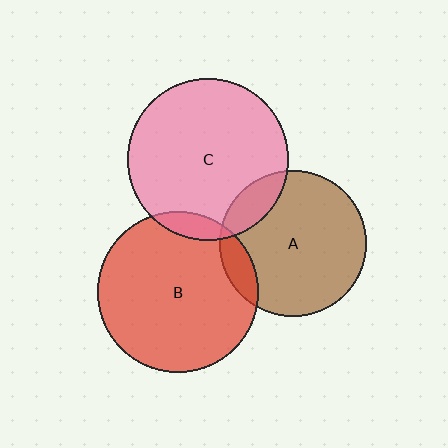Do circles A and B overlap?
Yes.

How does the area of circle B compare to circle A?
Approximately 1.2 times.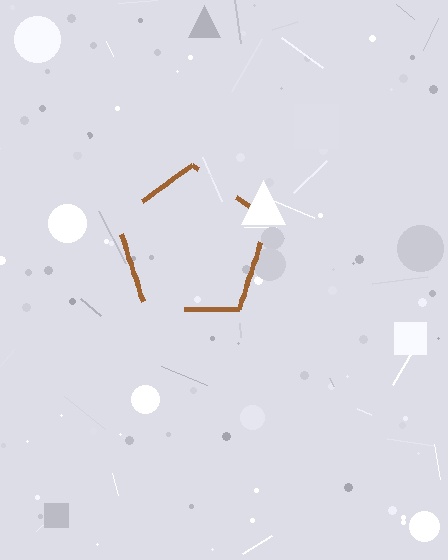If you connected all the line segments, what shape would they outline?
They would outline a pentagon.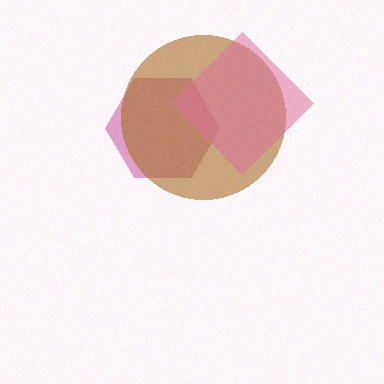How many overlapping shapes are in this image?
There are 3 overlapping shapes in the image.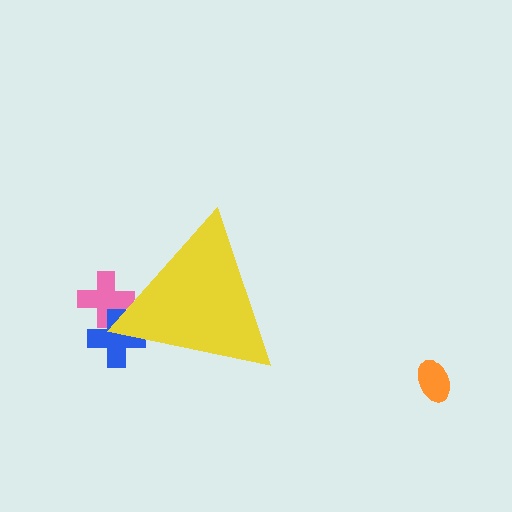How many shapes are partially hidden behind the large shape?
2 shapes are partially hidden.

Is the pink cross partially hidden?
Yes, the pink cross is partially hidden behind the yellow triangle.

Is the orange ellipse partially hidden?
No, the orange ellipse is fully visible.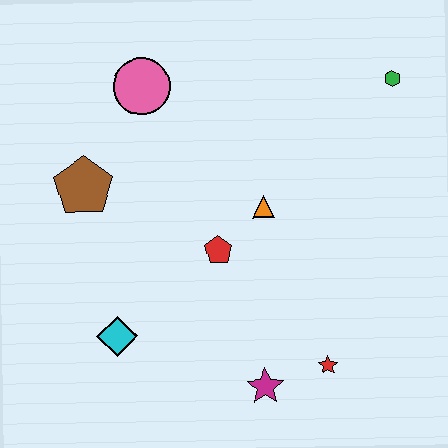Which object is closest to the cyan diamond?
The red pentagon is closest to the cyan diamond.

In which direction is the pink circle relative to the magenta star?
The pink circle is above the magenta star.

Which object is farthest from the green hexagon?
The cyan diamond is farthest from the green hexagon.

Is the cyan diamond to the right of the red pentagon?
No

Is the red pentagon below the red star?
No